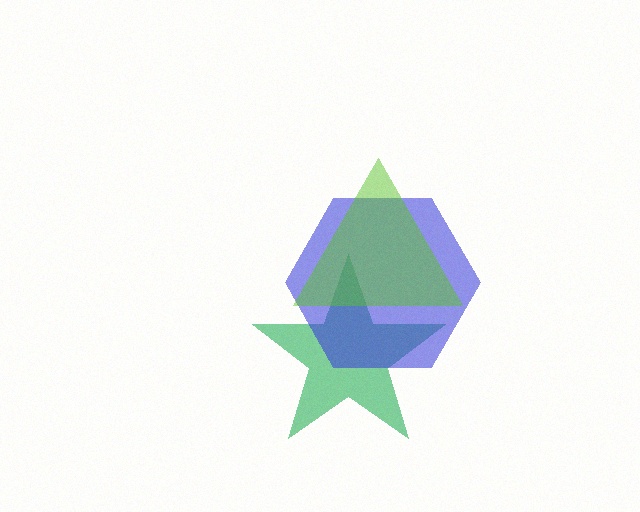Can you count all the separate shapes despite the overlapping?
Yes, there are 3 separate shapes.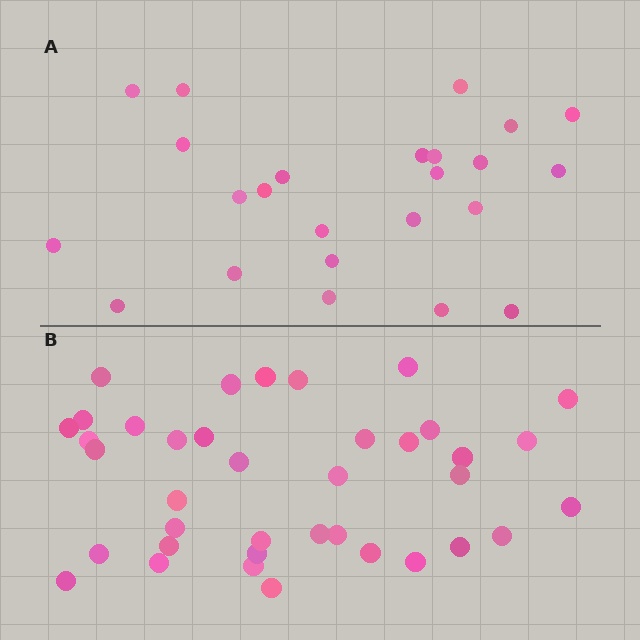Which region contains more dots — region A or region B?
Region B (the bottom region) has more dots.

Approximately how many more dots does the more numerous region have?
Region B has approximately 15 more dots than region A.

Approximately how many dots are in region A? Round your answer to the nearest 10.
About 20 dots. (The exact count is 24, which rounds to 20.)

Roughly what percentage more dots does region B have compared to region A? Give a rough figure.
About 60% more.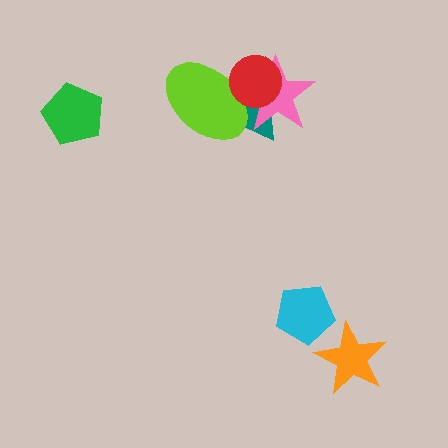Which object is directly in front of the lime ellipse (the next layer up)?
The pink star is directly in front of the lime ellipse.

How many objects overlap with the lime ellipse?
3 objects overlap with the lime ellipse.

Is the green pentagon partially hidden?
No, no other shape covers it.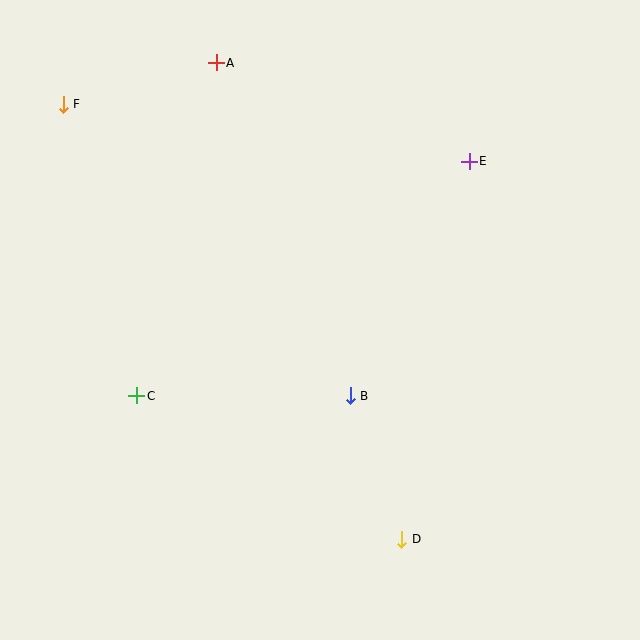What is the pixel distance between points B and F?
The distance between B and F is 409 pixels.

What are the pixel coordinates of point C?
Point C is at (137, 396).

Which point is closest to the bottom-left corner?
Point C is closest to the bottom-left corner.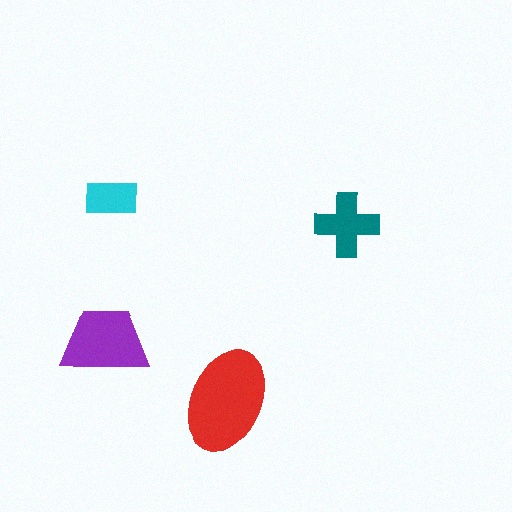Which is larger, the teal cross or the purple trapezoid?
The purple trapezoid.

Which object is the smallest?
The cyan rectangle.